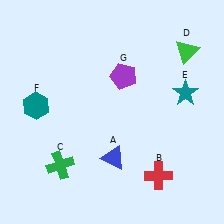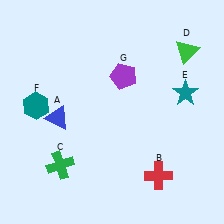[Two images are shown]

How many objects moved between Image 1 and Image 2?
1 object moved between the two images.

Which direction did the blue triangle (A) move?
The blue triangle (A) moved left.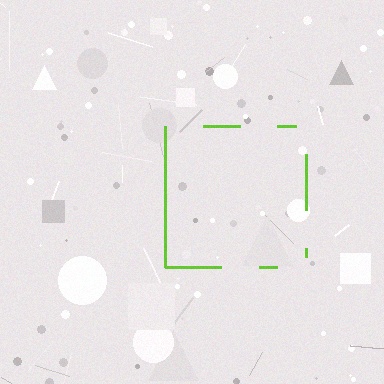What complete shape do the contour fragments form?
The contour fragments form a square.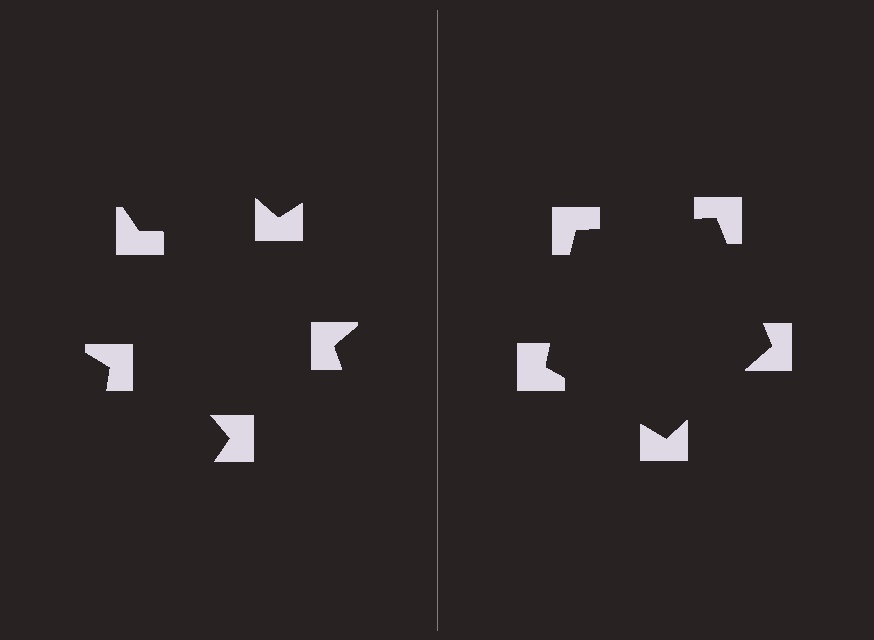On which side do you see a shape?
An illusory pentagon appears on the right side. On the left side the wedge cuts are rotated, so no coherent shape forms.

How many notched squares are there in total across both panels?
10 — 5 on each side.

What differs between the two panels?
The notched squares are positioned identically on both sides; only the wedge orientations differ. On the right they align to a pentagon; on the left they are misaligned.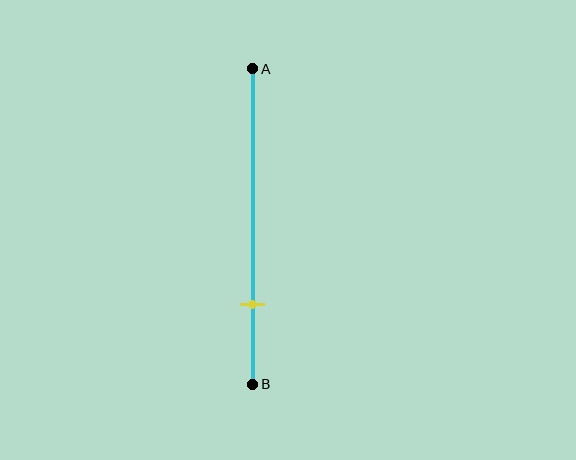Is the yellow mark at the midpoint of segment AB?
No, the mark is at about 75% from A, not at the 50% midpoint.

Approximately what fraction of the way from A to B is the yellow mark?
The yellow mark is approximately 75% of the way from A to B.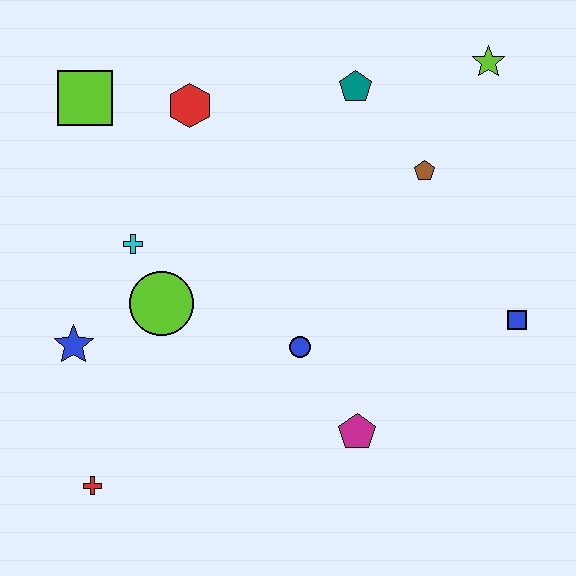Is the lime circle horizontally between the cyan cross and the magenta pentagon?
Yes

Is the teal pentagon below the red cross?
No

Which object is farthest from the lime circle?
The lime star is farthest from the lime circle.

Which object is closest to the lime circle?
The cyan cross is closest to the lime circle.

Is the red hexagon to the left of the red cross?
No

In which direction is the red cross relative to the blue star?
The red cross is below the blue star.